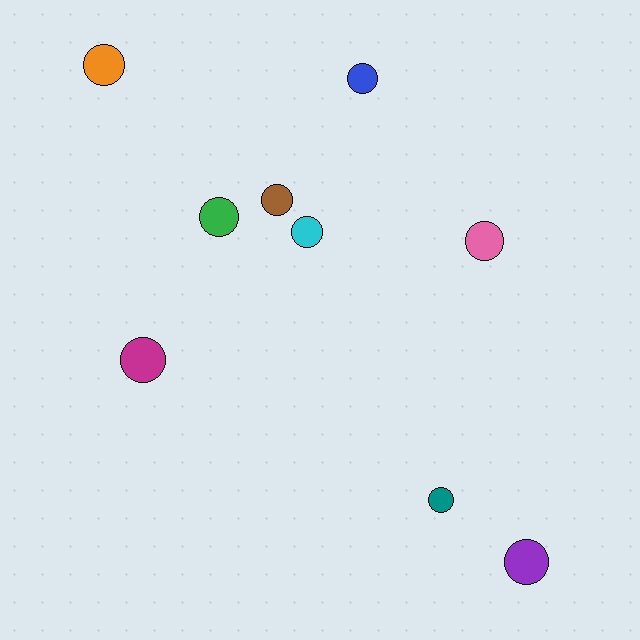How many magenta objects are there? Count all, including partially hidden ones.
There is 1 magenta object.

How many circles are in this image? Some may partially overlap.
There are 9 circles.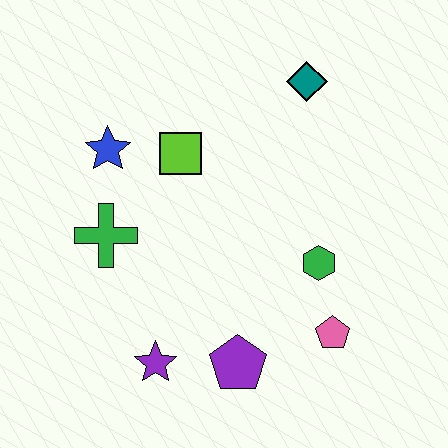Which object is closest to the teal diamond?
The lime square is closest to the teal diamond.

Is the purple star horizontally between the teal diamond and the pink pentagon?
No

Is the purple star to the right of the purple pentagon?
No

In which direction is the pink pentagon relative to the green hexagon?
The pink pentagon is below the green hexagon.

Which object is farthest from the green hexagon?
The blue star is farthest from the green hexagon.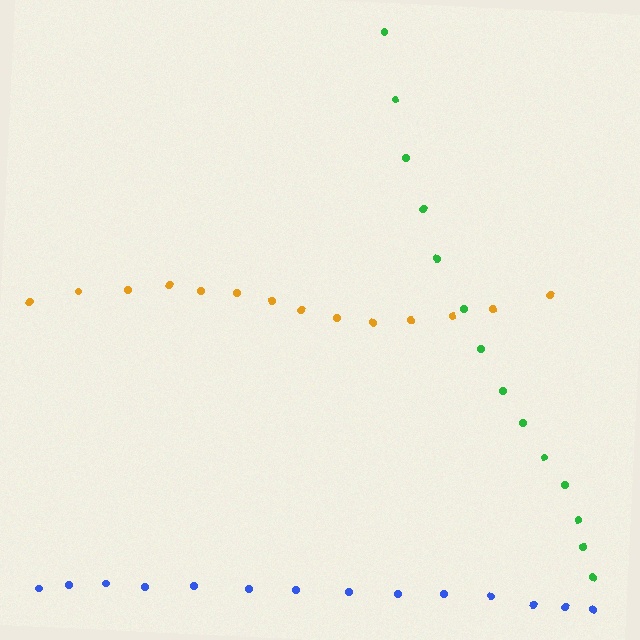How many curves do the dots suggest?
There are 3 distinct paths.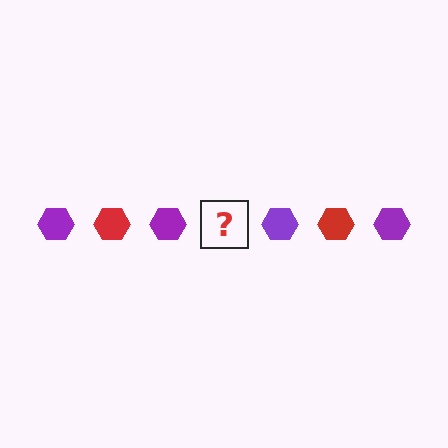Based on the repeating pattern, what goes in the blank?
The blank should be a red hexagon.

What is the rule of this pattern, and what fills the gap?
The rule is that the pattern cycles through purple, red hexagons. The gap should be filled with a red hexagon.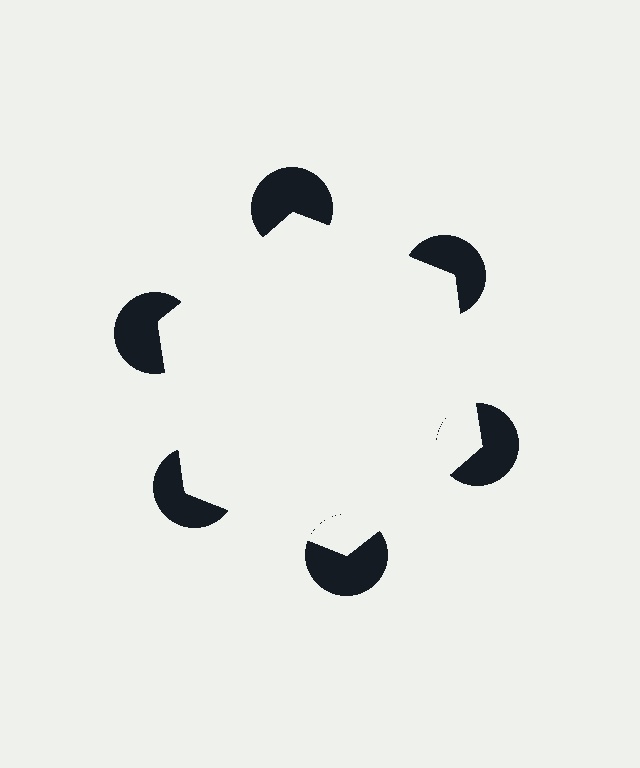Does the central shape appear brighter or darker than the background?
It typically appears slightly brighter than the background, even though no actual brightness change is drawn.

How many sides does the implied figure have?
6 sides.